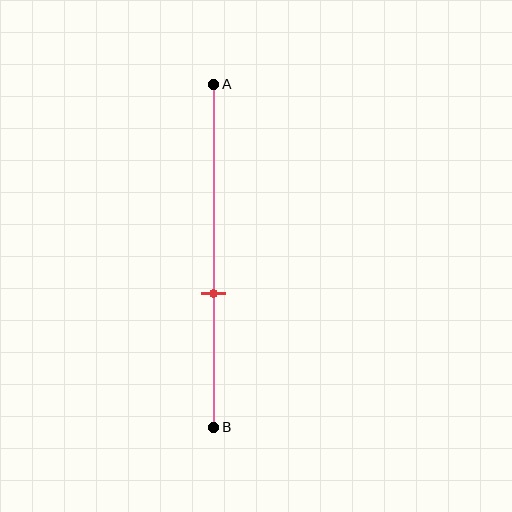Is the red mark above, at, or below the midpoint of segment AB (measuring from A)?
The red mark is below the midpoint of segment AB.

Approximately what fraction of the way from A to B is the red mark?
The red mark is approximately 60% of the way from A to B.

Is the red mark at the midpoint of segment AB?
No, the mark is at about 60% from A, not at the 50% midpoint.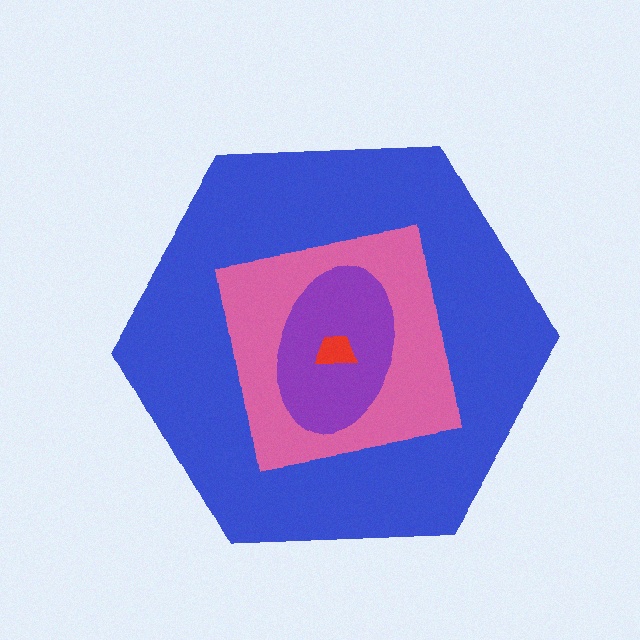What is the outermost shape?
The blue hexagon.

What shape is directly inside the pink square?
The purple ellipse.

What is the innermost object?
The red trapezoid.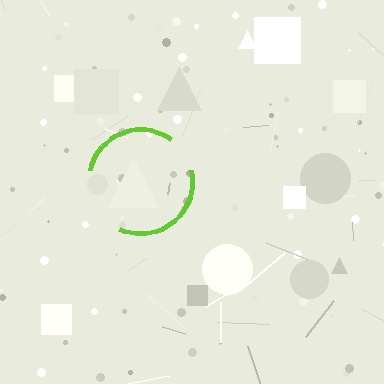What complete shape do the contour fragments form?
The contour fragments form a circle.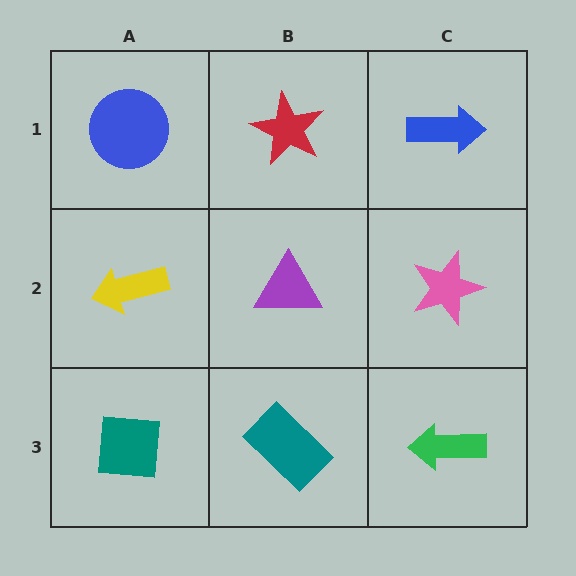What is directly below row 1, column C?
A pink star.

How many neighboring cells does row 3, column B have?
3.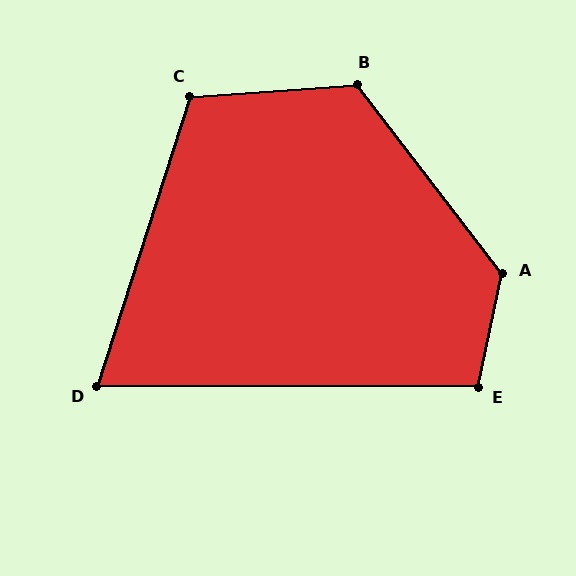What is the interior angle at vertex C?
Approximately 112 degrees (obtuse).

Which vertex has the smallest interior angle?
D, at approximately 72 degrees.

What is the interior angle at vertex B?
Approximately 123 degrees (obtuse).